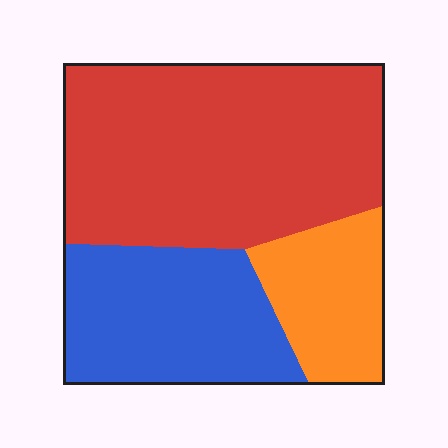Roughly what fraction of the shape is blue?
Blue covers around 30% of the shape.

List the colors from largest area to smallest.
From largest to smallest: red, blue, orange.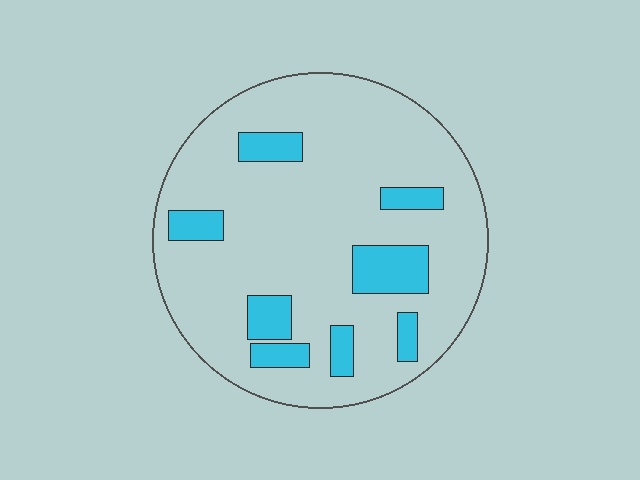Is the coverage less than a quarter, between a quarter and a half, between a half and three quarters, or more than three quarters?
Less than a quarter.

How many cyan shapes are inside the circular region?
8.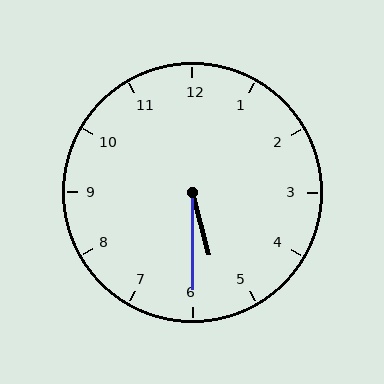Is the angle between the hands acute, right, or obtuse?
It is acute.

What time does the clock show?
5:30.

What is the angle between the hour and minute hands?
Approximately 15 degrees.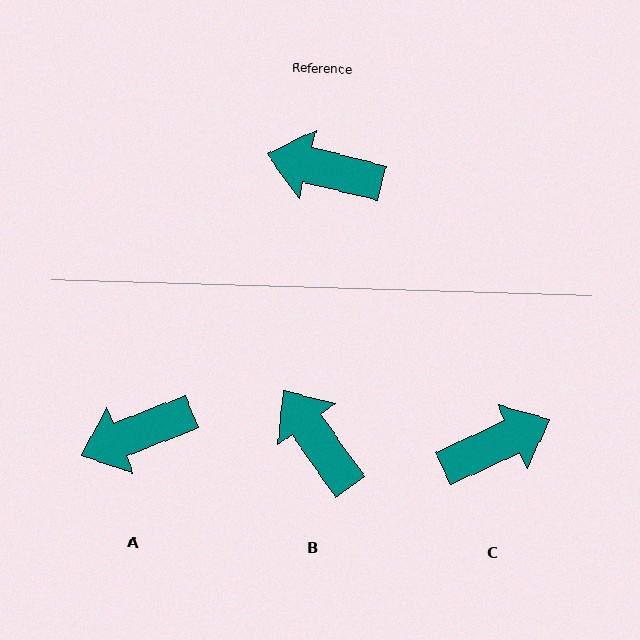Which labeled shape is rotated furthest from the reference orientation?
C, about 141 degrees away.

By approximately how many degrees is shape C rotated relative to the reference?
Approximately 141 degrees clockwise.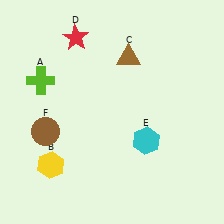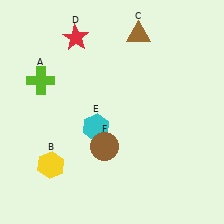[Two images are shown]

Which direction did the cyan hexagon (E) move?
The cyan hexagon (E) moved left.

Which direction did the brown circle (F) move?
The brown circle (F) moved right.